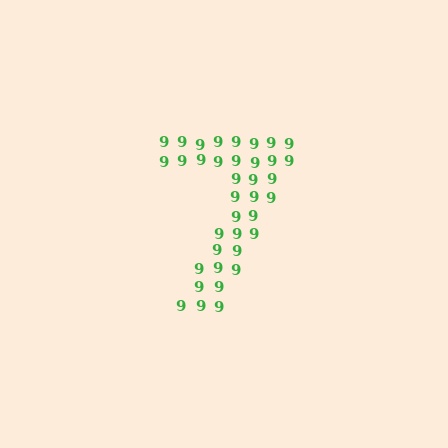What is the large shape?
The large shape is the digit 7.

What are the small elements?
The small elements are digit 9's.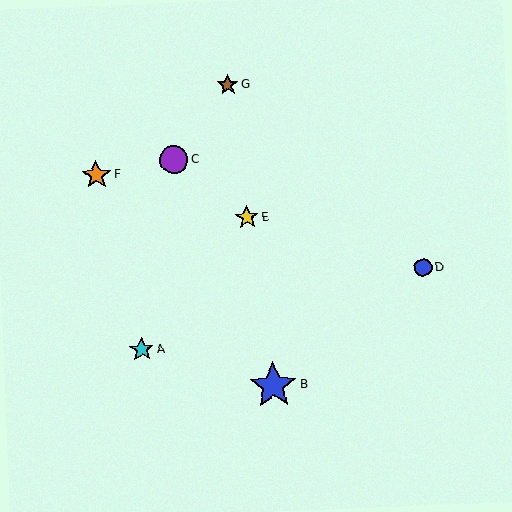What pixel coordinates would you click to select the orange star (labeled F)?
Click at (96, 175) to select the orange star F.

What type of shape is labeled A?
Shape A is a cyan star.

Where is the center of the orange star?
The center of the orange star is at (96, 175).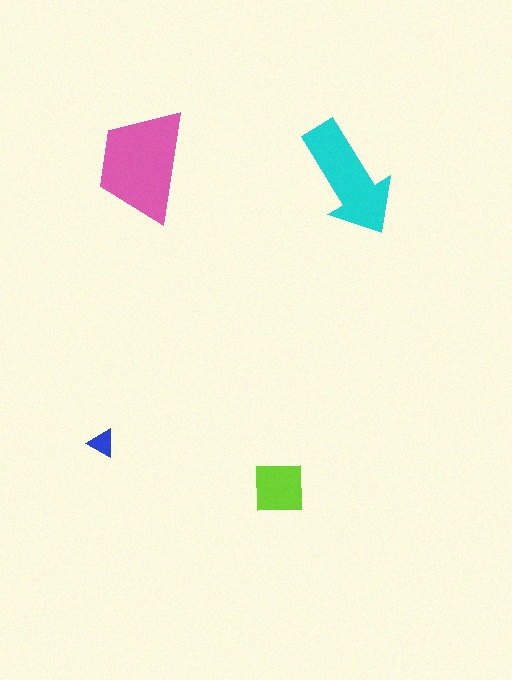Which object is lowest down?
The lime square is bottommost.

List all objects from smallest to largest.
The blue triangle, the lime square, the cyan arrow, the pink trapezoid.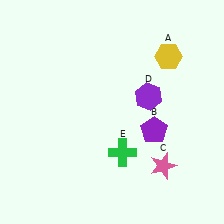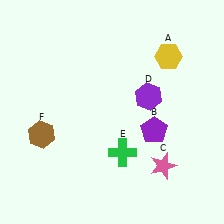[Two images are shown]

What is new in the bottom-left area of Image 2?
A brown hexagon (F) was added in the bottom-left area of Image 2.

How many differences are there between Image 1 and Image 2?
There is 1 difference between the two images.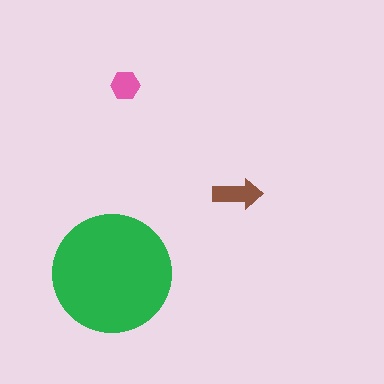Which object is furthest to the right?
The brown arrow is rightmost.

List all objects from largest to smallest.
The green circle, the brown arrow, the pink hexagon.